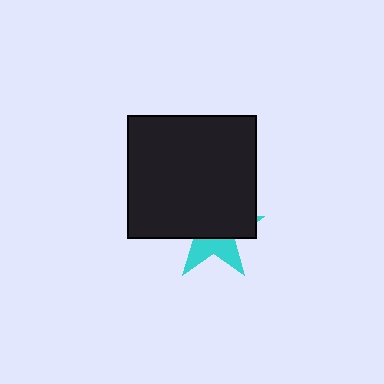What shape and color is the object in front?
The object in front is a black rectangle.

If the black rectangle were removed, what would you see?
You would see the complete cyan star.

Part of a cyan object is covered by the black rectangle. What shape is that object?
It is a star.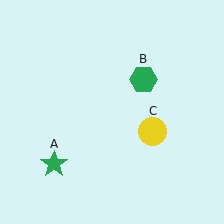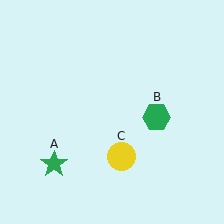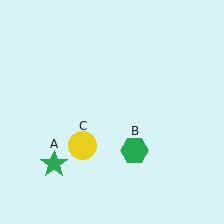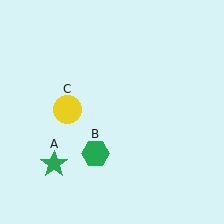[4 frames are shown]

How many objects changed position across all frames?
2 objects changed position: green hexagon (object B), yellow circle (object C).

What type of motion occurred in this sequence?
The green hexagon (object B), yellow circle (object C) rotated clockwise around the center of the scene.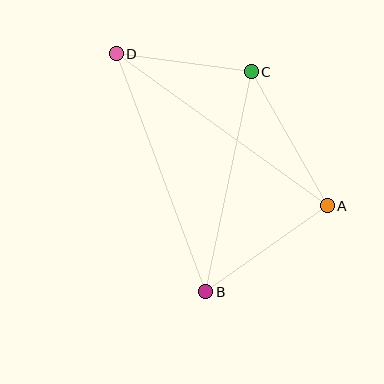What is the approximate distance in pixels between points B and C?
The distance between B and C is approximately 224 pixels.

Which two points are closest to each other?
Points C and D are closest to each other.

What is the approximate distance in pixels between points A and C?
The distance between A and C is approximately 154 pixels.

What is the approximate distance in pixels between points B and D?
The distance between B and D is approximately 254 pixels.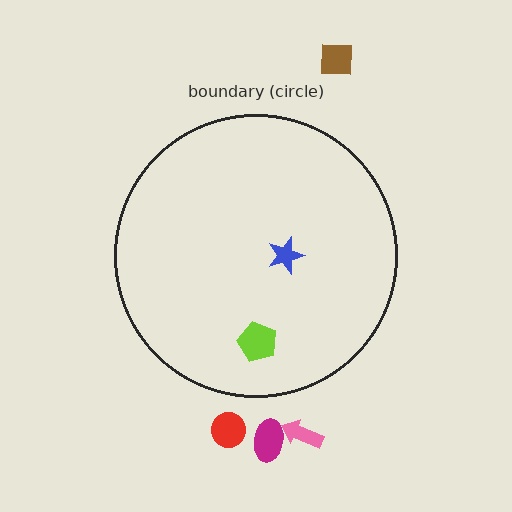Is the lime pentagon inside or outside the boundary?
Inside.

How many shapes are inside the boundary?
2 inside, 4 outside.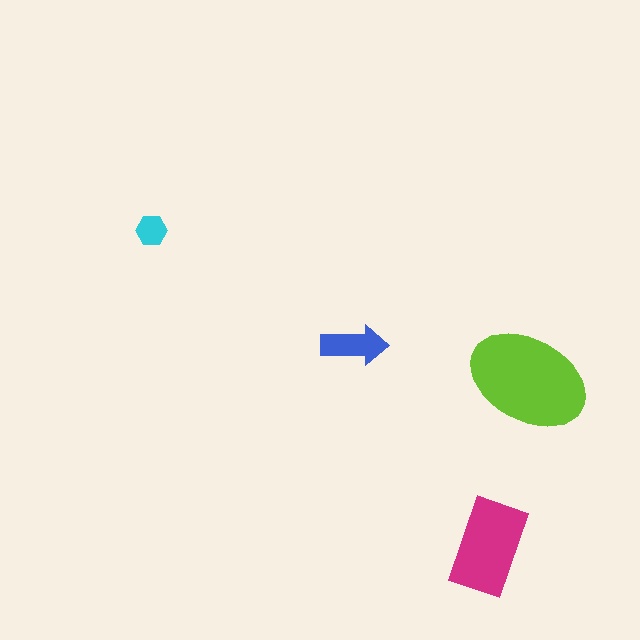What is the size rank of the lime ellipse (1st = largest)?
1st.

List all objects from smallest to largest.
The cyan hexagon, the blue arrow, the magenta rectangle, the lime ellipse.